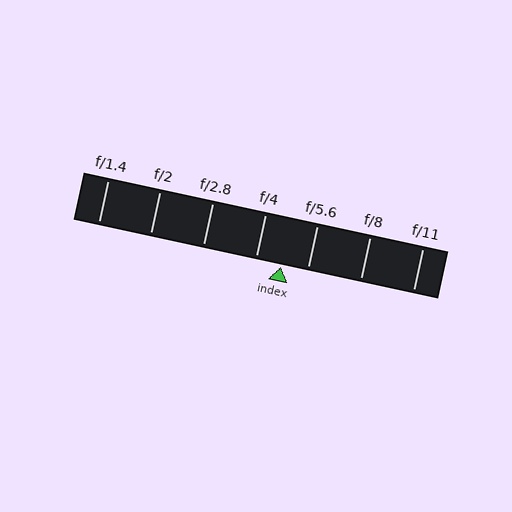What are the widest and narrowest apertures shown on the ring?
The widest aperture shown is f/1.4 and the narrowest is f/11.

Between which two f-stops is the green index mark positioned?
The index mark is between f/4 and f/5.6.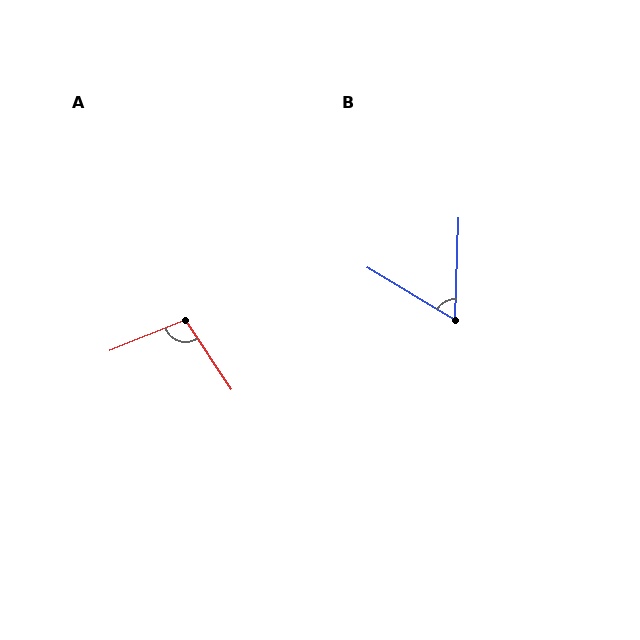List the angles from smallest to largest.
B (61°), A (102°).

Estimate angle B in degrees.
Approximately 61 degrees.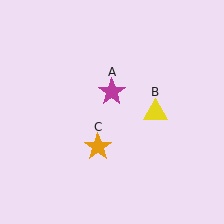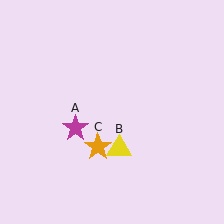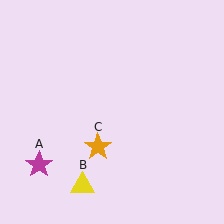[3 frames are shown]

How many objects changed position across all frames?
2 objects changed position: magenta star (object A), yellow triangle (object B).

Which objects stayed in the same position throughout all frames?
Orange star (object C) remained stationary.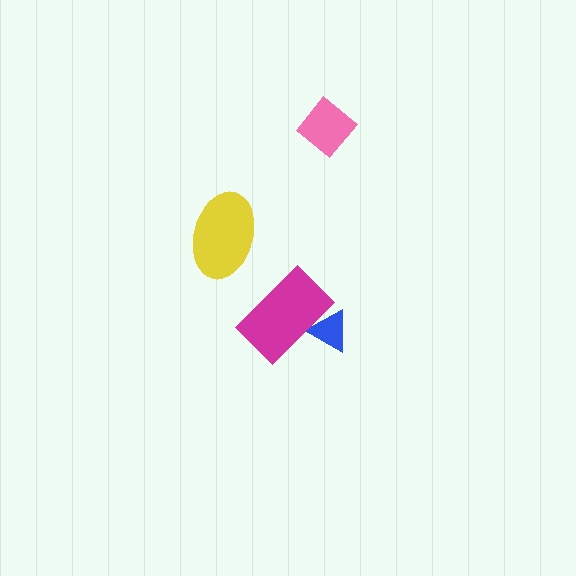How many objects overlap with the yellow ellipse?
0 objects overlap with the yellow ellipse.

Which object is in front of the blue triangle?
The magenta rectangle is in front of the blue triangle.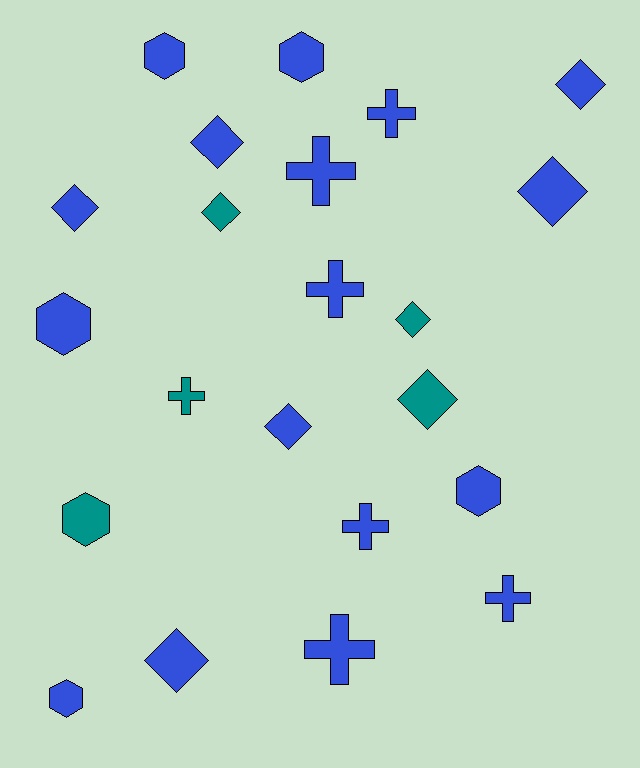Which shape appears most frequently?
Diamond, with 9 objects.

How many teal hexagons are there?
There is 1 teal hexagon.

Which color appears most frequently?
Blue, with 17 objects.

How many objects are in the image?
There are 22 objects.